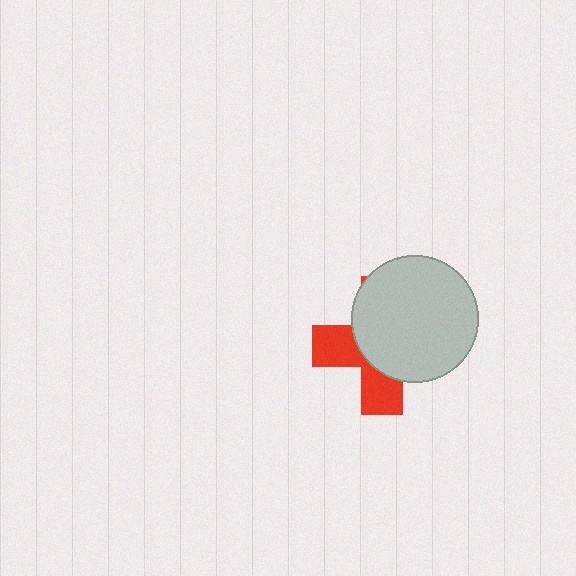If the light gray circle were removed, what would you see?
You would see the complete red cross.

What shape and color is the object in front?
The object in front is a light gray circle.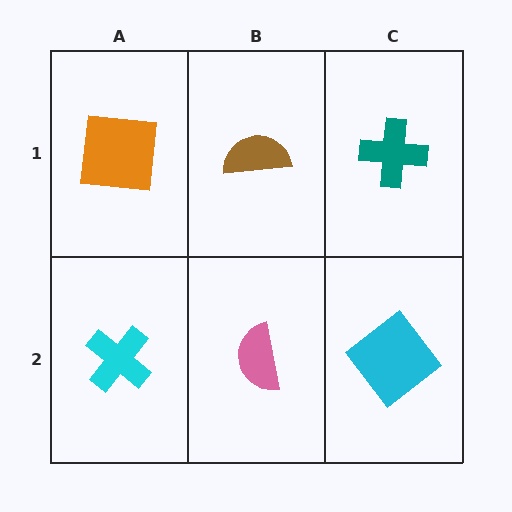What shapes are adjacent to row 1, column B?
A pink semicircle (row 2, column B), an orange square (row 1, column A), a teal cross (row 1, column C).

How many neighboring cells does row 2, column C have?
2.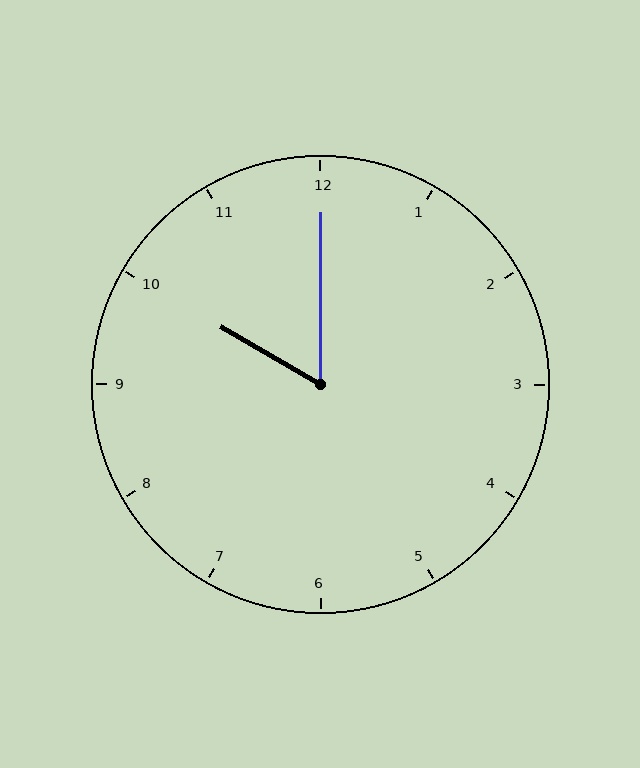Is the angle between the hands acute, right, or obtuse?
It is acute.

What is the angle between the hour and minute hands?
Approximately 60 degrees.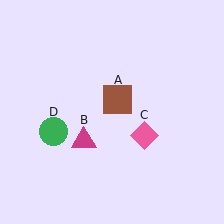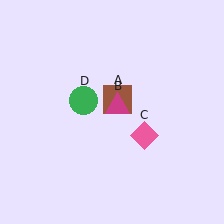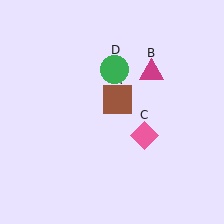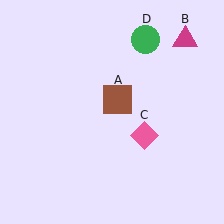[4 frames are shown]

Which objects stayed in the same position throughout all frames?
Brown square (object A) and pink diamond (object C) remained stationary.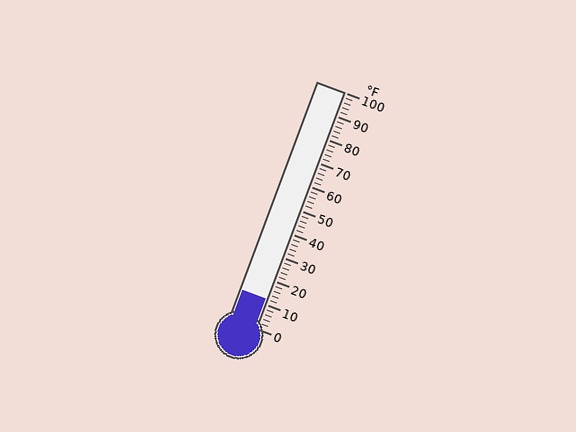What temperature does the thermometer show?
The thermometer shows approximately 12°F.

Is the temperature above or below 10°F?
The temperature is above 10°F.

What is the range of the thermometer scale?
The thermometer scale ranges from 0°F to 100°F.